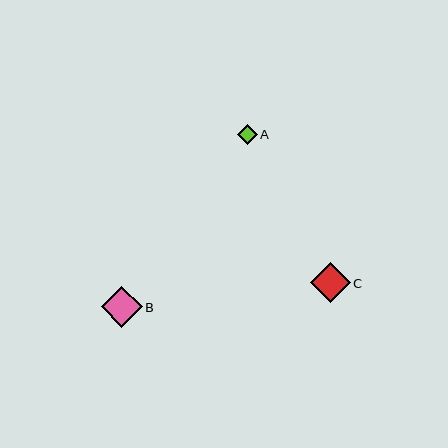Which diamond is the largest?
Diamond B is the largest with a size of approximately 41 pixels.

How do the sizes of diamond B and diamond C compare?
Diamond B and diamond C are approximately the same size.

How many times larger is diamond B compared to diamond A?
Diamond B is approximately 2.0 times the size of diamond A.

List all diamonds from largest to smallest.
From largest to smallest: B, C, A.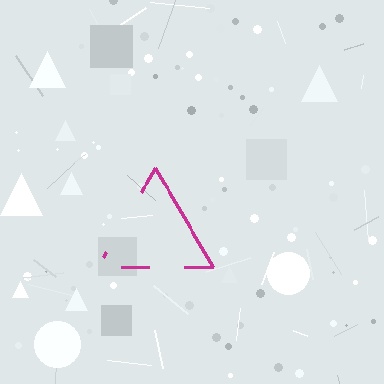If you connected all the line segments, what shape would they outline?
They would outline a triangle.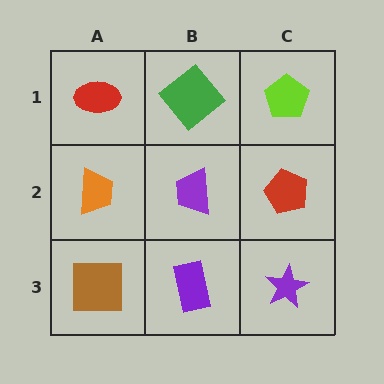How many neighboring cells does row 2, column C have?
3.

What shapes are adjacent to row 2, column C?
A lime pentagon (row 1, column C), a purple star (row 3, column C), a purple trapezoid (row 2, column B).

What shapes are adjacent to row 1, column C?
A red pentagon (row 2, column C), a green diamond (row 1, column B).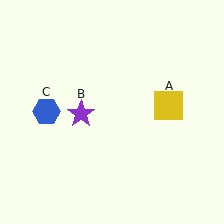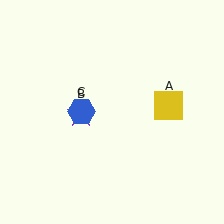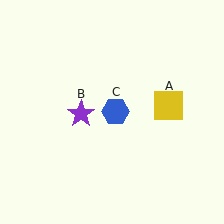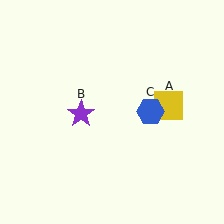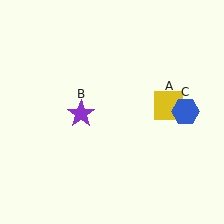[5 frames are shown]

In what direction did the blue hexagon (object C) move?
The blue hexagon (object C) moved right.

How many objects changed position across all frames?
1 object changed position: blue hexagon (object C).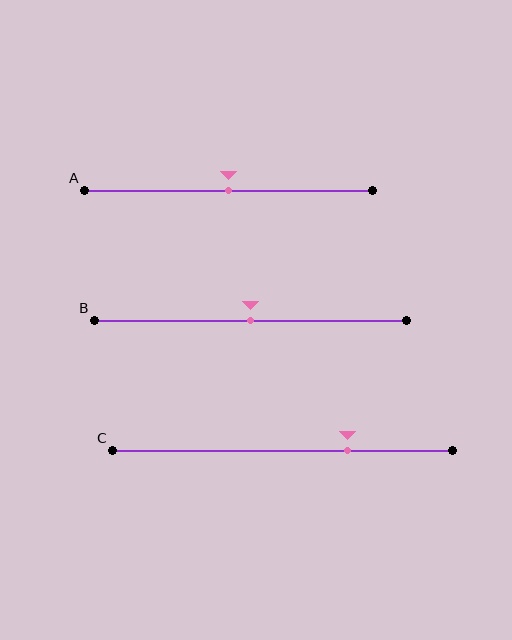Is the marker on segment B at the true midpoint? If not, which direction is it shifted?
Yes, the marker on segment B is at the true midpoint.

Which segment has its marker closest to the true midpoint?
Segment A has its marker closest to the true midpoint.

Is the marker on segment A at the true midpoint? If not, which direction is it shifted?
Yes, the marker on segment A is at the true midpoint.